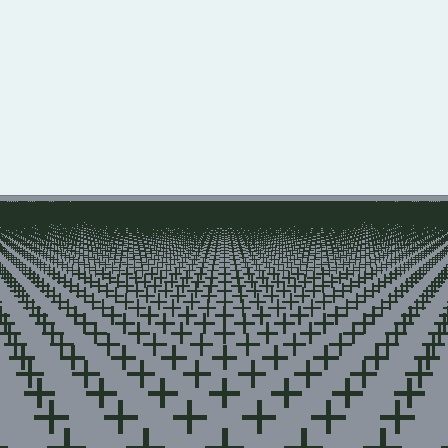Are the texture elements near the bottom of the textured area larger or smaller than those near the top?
Larger. Near the bottom, elements are closer to the viewer and appear at a bigger on-screen size.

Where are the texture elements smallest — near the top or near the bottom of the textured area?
Near the top.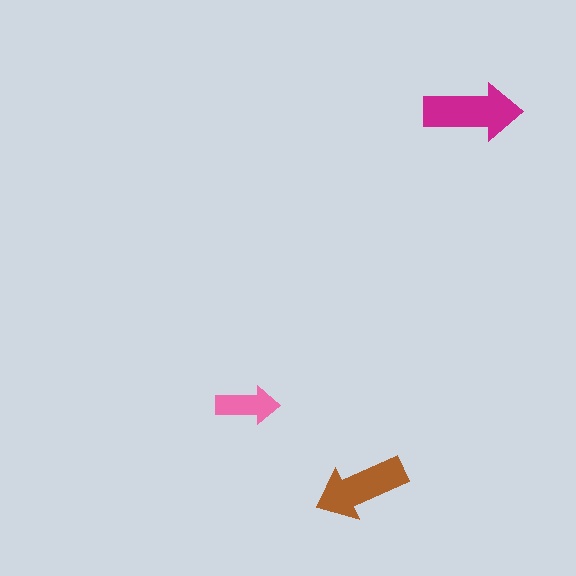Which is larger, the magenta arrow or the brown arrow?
The magenta one.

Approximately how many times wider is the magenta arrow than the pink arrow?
About 1.5 times wider.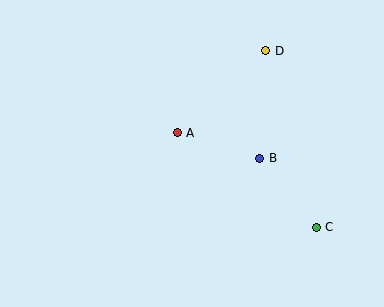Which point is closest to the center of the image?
Point A at (177, 133) is closest to the center.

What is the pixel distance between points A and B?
The distance between A and B is 86 pixels.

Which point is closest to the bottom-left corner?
Point A is closest to the bottom-left corner.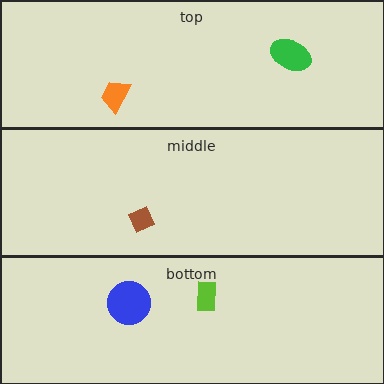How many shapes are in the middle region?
1.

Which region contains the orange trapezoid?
The top region.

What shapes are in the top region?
The green ellipse, the orange trapezoid.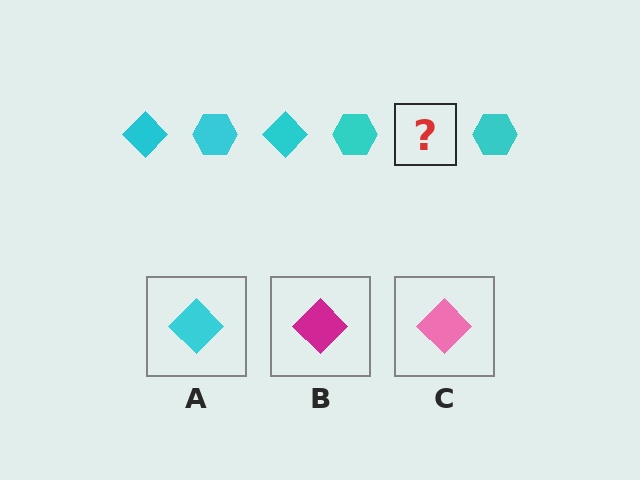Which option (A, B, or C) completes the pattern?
A.